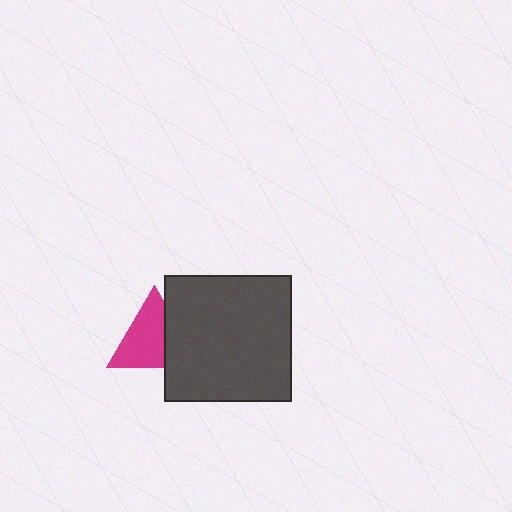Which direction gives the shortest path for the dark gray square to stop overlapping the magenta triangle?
Moving right gives the shortest separation.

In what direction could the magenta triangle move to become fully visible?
The magenta triangle could move left. That would shift it out from behind the dark gray square entirely.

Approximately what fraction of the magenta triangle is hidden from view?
Roughly 32% of the magenta triangle is hidden behind the dark gray square.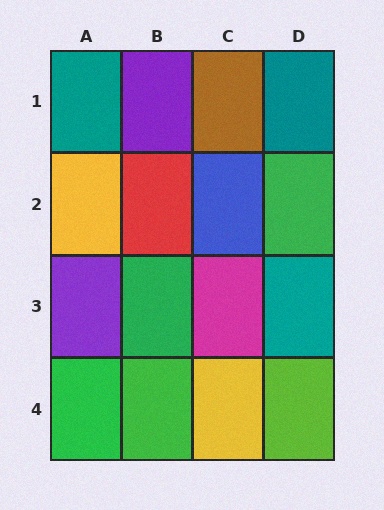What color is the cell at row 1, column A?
Teal.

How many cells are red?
1 cell is red.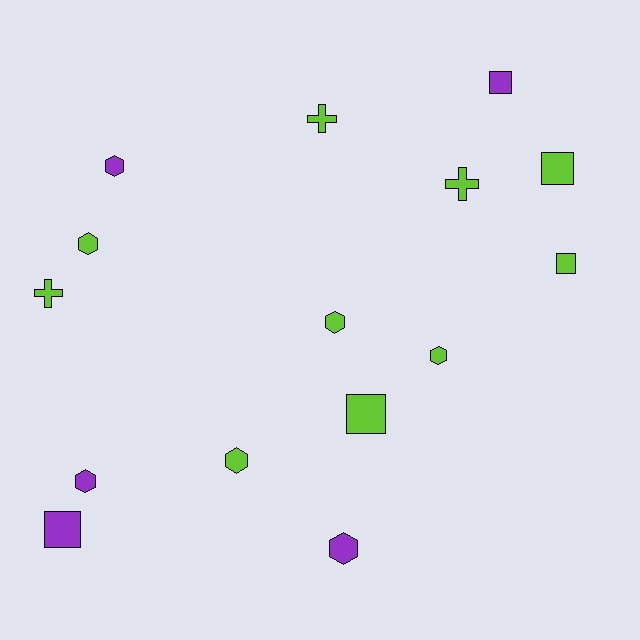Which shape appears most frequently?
Hexagon, with 7 objects.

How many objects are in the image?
There are 15 objects.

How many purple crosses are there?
There are no purple crosses.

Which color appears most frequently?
Lime, with 10 objects.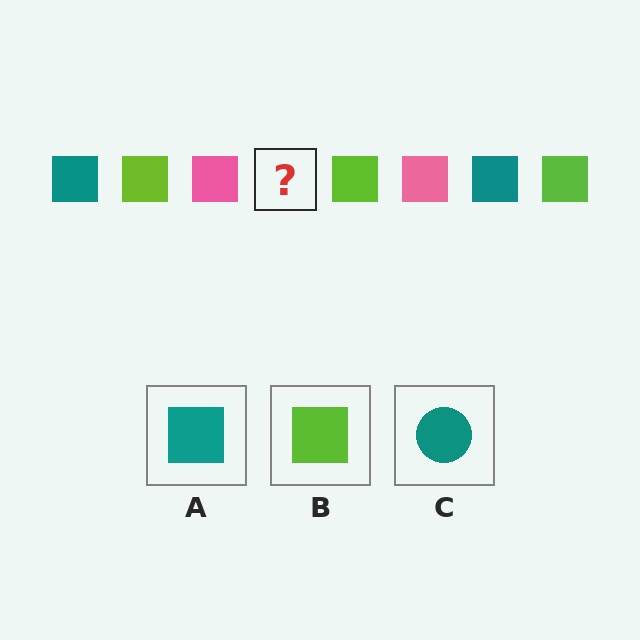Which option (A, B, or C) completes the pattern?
A.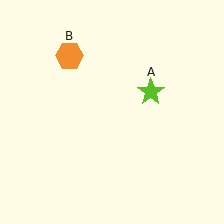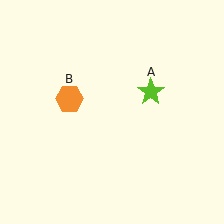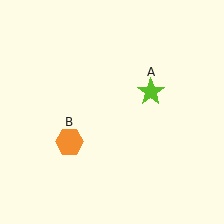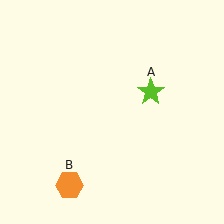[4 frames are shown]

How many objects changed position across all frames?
1 object changed position: orange hexagon (object B).